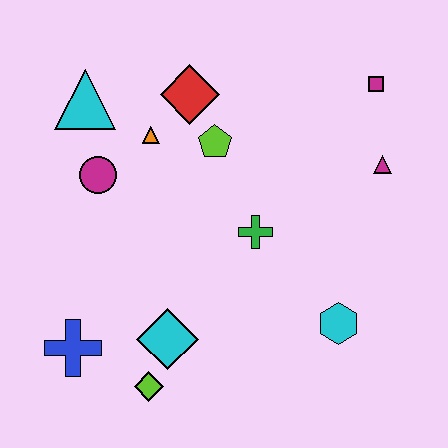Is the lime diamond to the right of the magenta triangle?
No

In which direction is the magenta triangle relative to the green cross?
The magenta triangle is to the right of the green cross.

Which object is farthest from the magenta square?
The blue cross is farthest from the magenta square.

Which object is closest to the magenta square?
The magenta triangle is closest to the magenta square.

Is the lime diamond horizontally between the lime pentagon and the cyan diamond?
No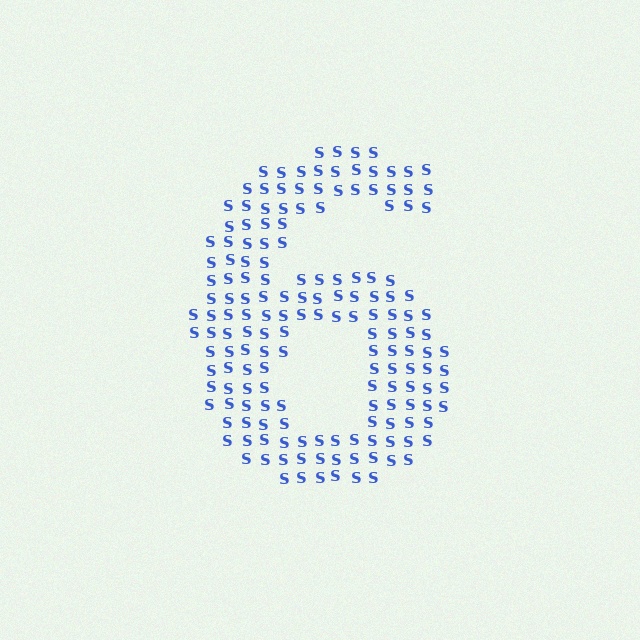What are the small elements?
The small elements are letter S's.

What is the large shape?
The large shape is the digit 6.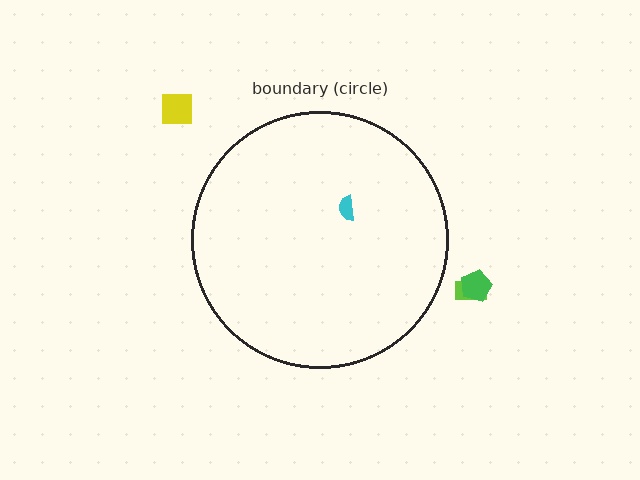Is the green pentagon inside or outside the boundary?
Outside.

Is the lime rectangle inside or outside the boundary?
Outside.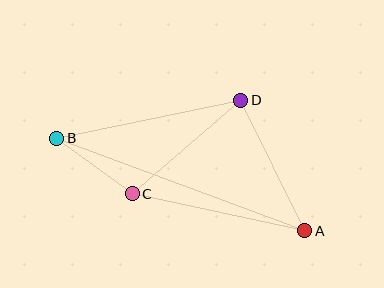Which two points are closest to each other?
Points B and C are closest to each other.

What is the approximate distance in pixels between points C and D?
The distance between C and D is approximately 143 pixels.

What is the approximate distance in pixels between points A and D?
The distance between A and D is approximately 145 pixels.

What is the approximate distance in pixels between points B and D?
The distance between B and D is approximately 188 pixels.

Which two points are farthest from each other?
Points A and B are farthest from each other.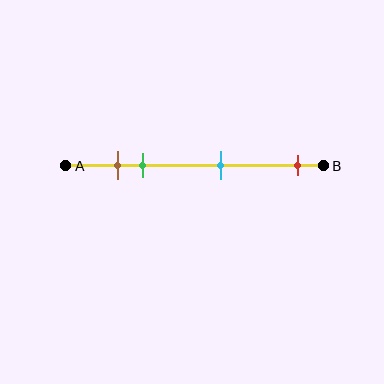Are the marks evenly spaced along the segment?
No, the marks are not evenly spaced.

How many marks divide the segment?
There are 4 marks dividing the segment.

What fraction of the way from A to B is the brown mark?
The brown mark is approximately 20% (0.2) of the way from A to B.